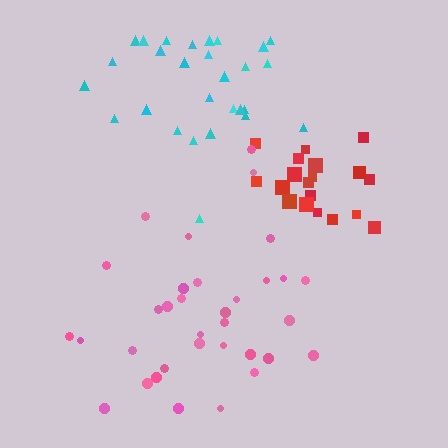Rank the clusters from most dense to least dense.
red, cyan, pink.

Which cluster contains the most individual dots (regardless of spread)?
Pink (34).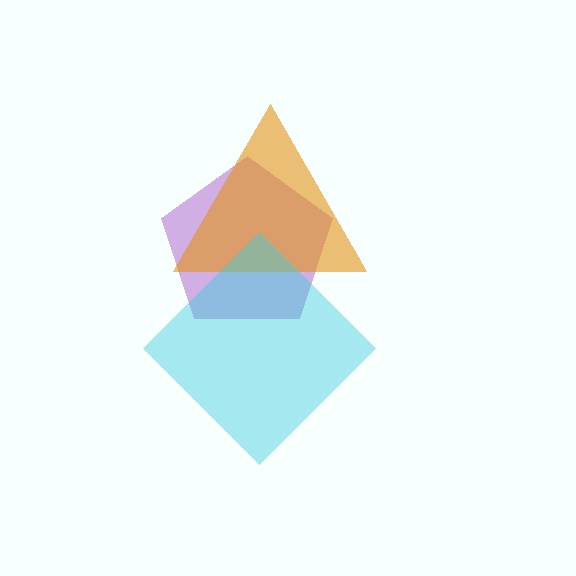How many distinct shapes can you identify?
There are 3 distinct shapes: a purple pentagon, an orange triangle, a cyan diamond.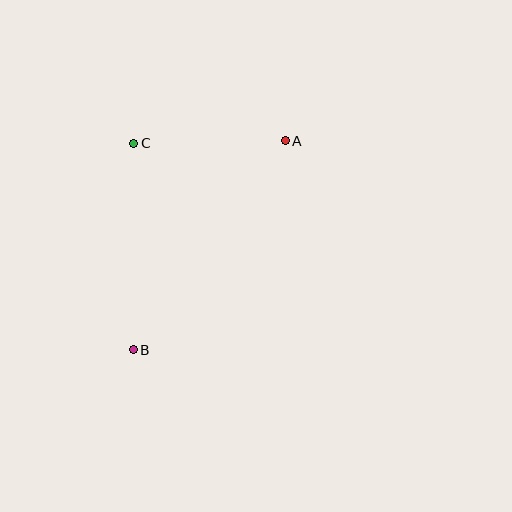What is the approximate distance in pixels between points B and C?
The distance between B and C is approximately 206 pixels.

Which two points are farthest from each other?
Points A and B are farthest from each other.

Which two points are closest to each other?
Points A and C are closest to each other.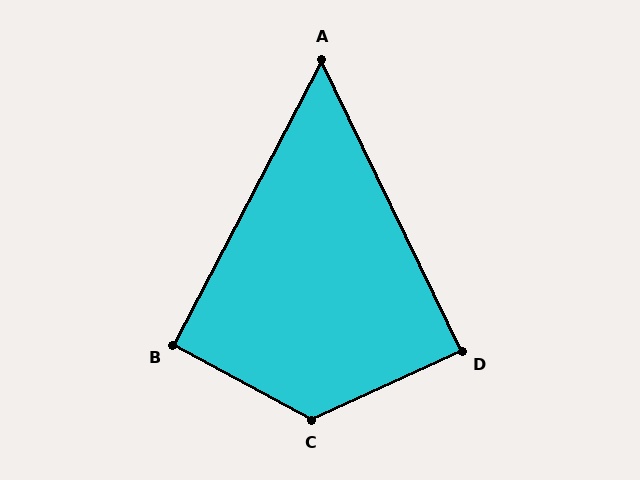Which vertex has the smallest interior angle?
A, at approximately 53 degrees.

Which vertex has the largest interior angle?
C, at approximately 127 degrees.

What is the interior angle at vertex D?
Approximately 89 degrees (approximately right).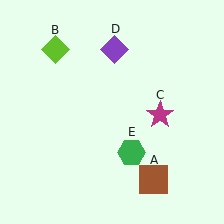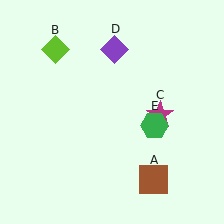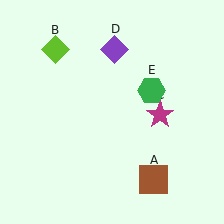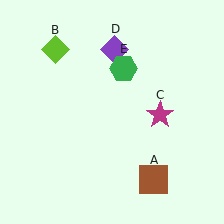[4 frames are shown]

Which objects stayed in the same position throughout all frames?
Brown square (object A) and lime diamond (object B) and magenta star (object C) and purple diamond (object D) remained stationary.